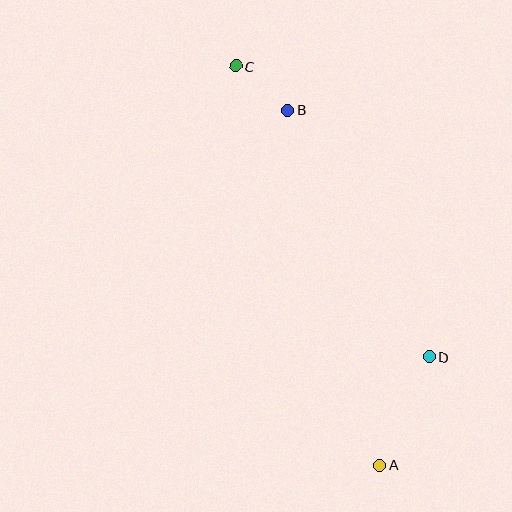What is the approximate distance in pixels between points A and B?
The distance between A and B is approximately 366 pixels.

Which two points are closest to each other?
Points B and C are closest to each other.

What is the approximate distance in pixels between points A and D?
The distance between A and D is approximately 118 pixels.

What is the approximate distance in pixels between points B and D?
The distance between B and D is approximately 285 pixels.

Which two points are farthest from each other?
Points A and C are farthest from each other.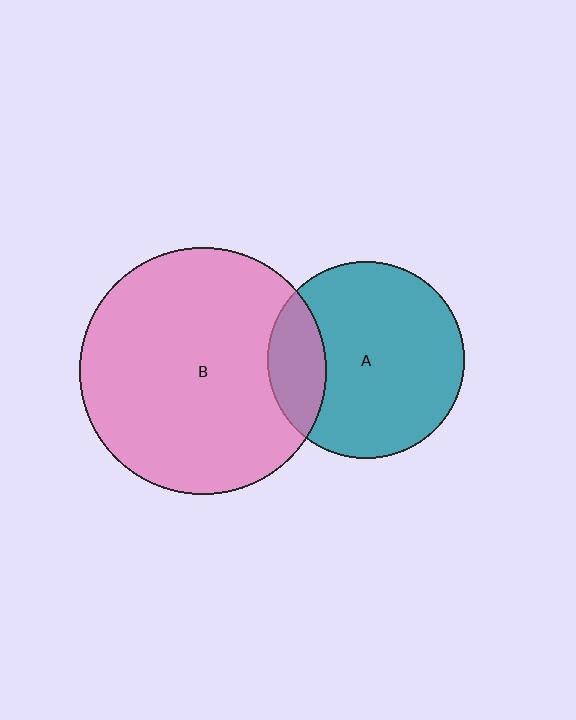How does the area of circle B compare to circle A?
Approximately 1.6 times.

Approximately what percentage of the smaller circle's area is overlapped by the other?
Approximately 20%.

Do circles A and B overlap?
Yes.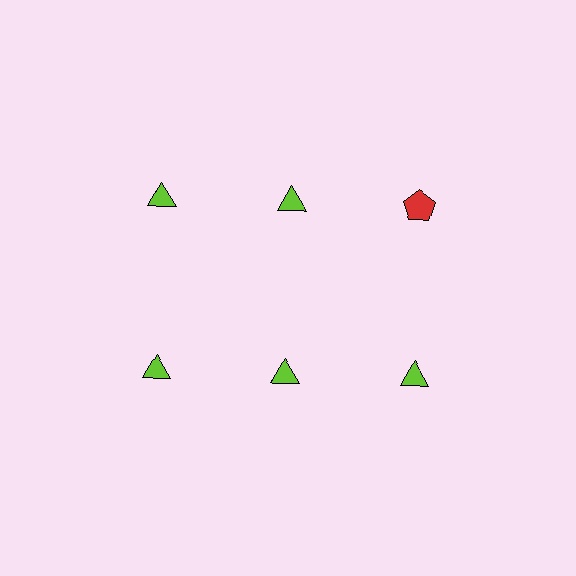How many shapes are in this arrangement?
There are 6 shapes arranged in a grid pattern.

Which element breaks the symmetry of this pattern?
The red pentagon in the top row, center column breaks the symmetry. All other shapes are lime triangles.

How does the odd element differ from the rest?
It differs in both color (red instead of lime) and shape (pentagon instead of triangle).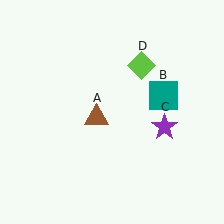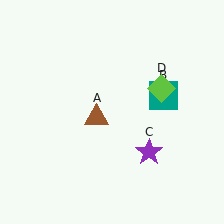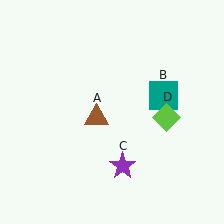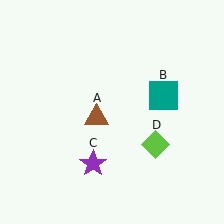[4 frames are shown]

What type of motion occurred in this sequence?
The purple star (object C), lime diamond (object D) rotated clockwise around the center of the scene.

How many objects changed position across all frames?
2 objects changed position: purple star (object C), lime diamond (object D).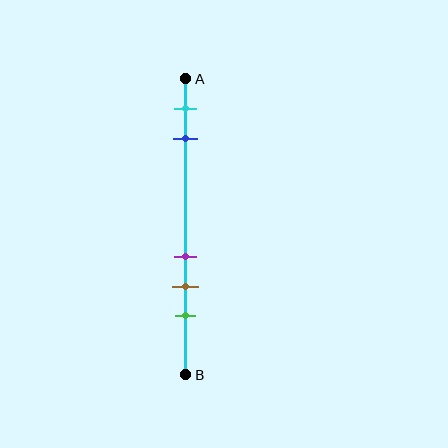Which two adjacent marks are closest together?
The purple and brown marks are the closest adjacent pair.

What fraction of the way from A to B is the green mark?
The green mark is approximately 80% (0.8) of the way from A to B.